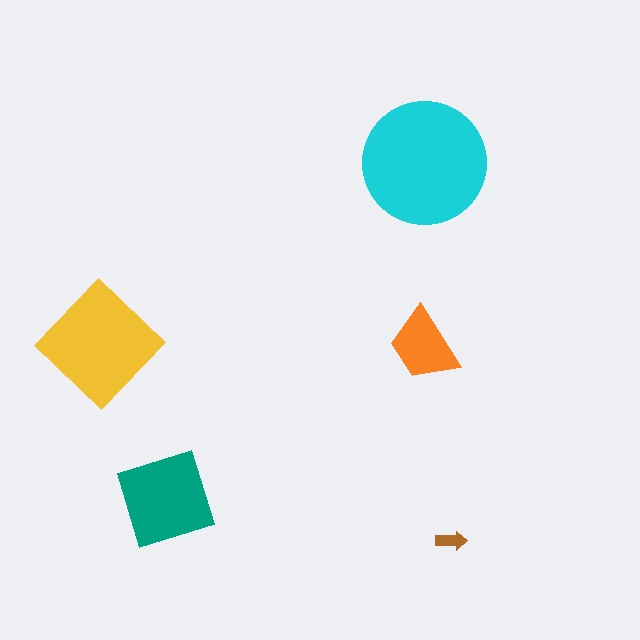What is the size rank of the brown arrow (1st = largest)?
5th.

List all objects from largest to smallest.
The cyan circle, the yellow diamond, the teal diamond, the orange trapezoid, the brown arrow.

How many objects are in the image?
There are 5 objects in the image.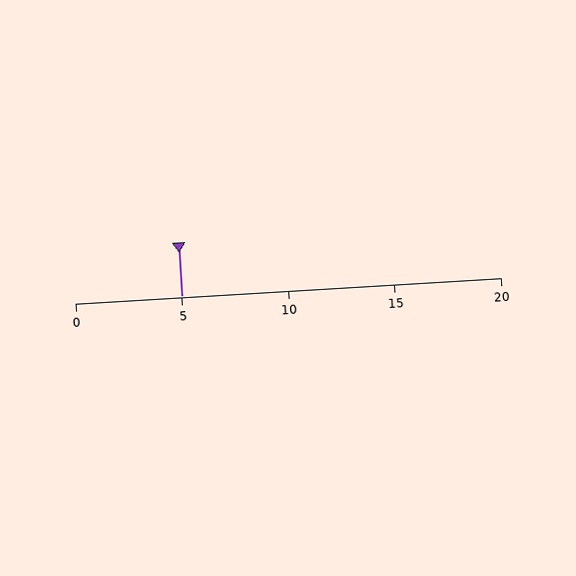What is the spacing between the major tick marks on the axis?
The major ticks are spaced 5 apart.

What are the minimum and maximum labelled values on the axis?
The axis runs from 0 to 20.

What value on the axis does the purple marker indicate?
The marker indicates approximately 5.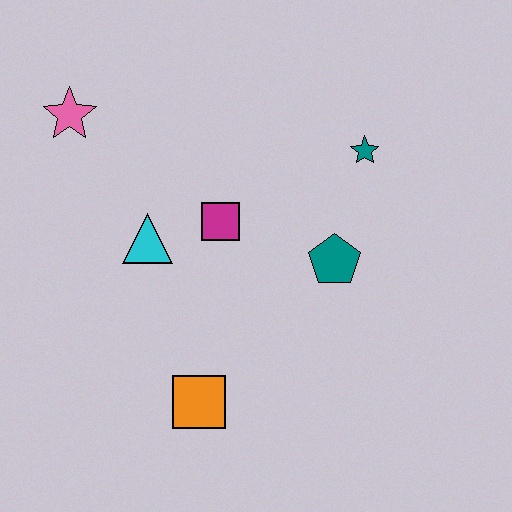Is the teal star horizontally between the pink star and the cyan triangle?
No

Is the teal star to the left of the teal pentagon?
No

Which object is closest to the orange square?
The cyan triangle is closest to the orange square.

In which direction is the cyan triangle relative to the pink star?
The cyan triangle is below the pink star.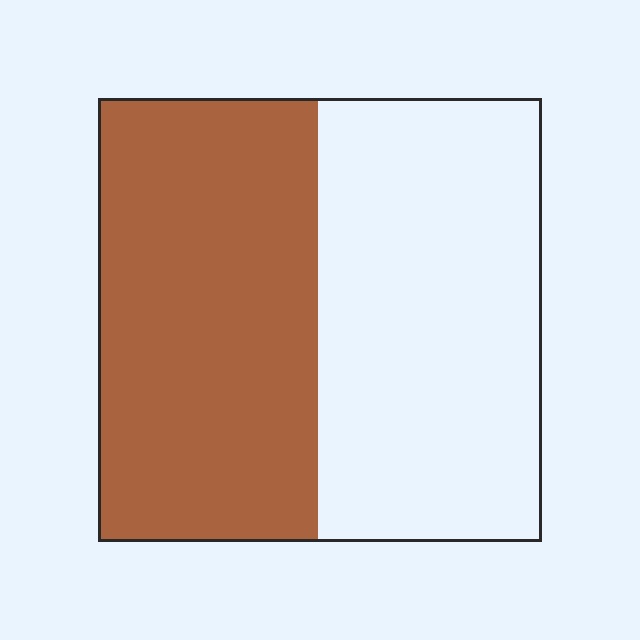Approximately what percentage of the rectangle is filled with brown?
Approximately 50%.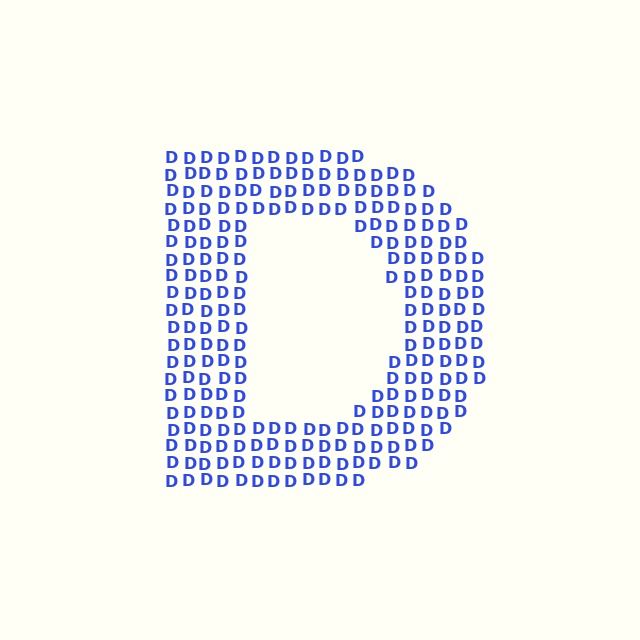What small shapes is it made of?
It is made of small letter D's.